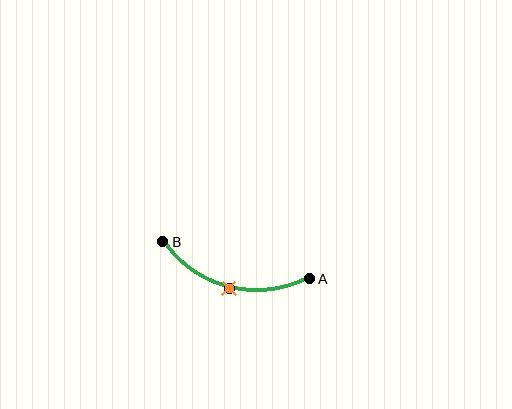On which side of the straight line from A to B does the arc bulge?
The arc bulges below the straight line connecting A and B.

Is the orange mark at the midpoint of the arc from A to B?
Yes. The orange mark lies on the arc at equal arc-length from both A and B — it is the arc midpoint.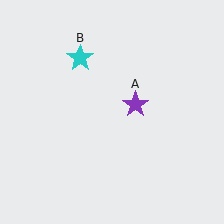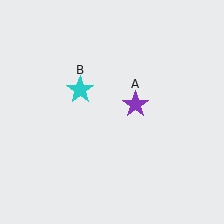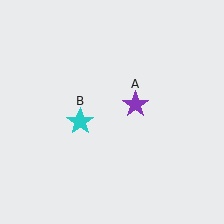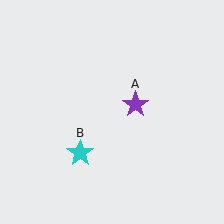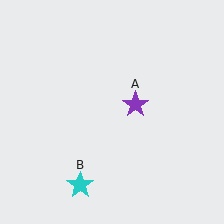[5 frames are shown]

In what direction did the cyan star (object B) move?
The cyan star (object B) moved down.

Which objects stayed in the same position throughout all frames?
Purple star (object A) remained stationary.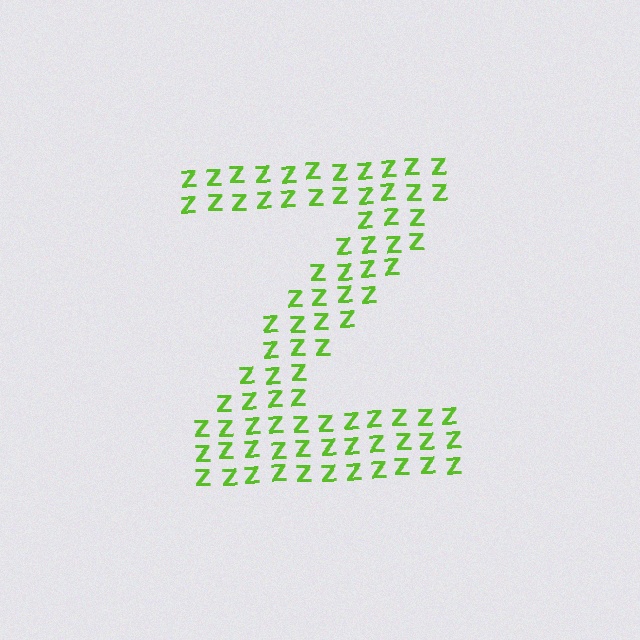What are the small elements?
The small elements are letter Z's.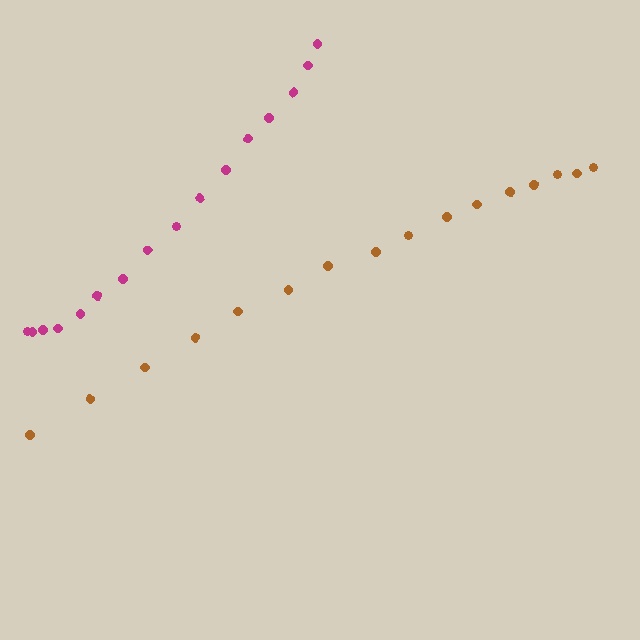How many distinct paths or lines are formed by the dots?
There are 2 distinct paths.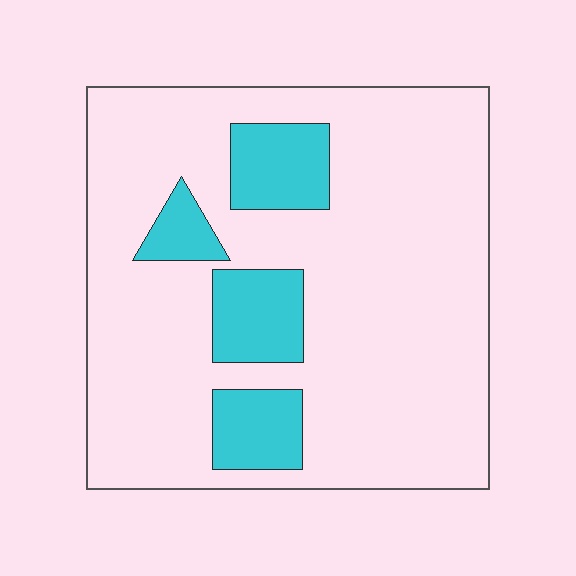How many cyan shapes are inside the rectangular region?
4.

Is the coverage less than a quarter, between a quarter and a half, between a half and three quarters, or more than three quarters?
Less than a quarter.